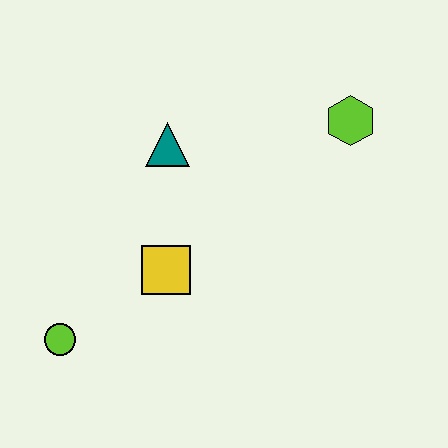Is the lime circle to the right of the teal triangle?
No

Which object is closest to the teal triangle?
The yellow square is closest to the teal triangle.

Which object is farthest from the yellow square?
The lime hexagon is farthest from the yellow square.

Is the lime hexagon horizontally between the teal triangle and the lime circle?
No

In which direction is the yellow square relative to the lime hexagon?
The yellow square is to the left of the lime hexagon.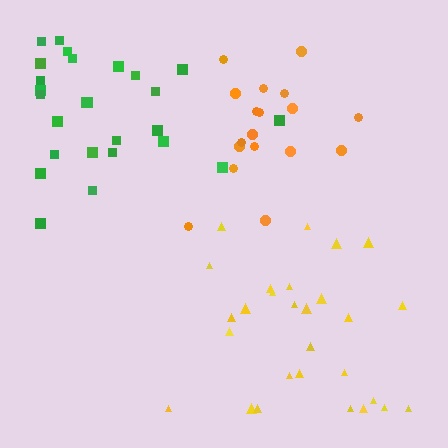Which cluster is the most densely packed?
Orange.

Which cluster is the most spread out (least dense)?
Yellow.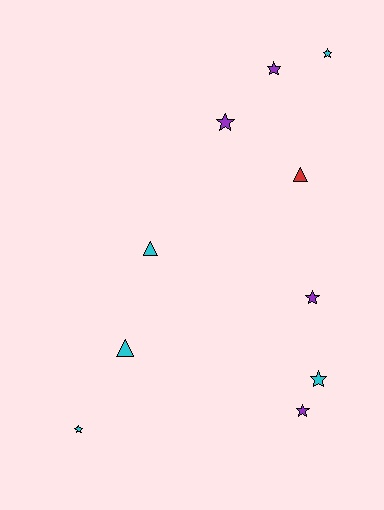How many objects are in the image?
There are 10 objects.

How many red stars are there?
There are no red stars.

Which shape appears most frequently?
Star, with 7 objects.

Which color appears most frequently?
Cyan, with 5 objects.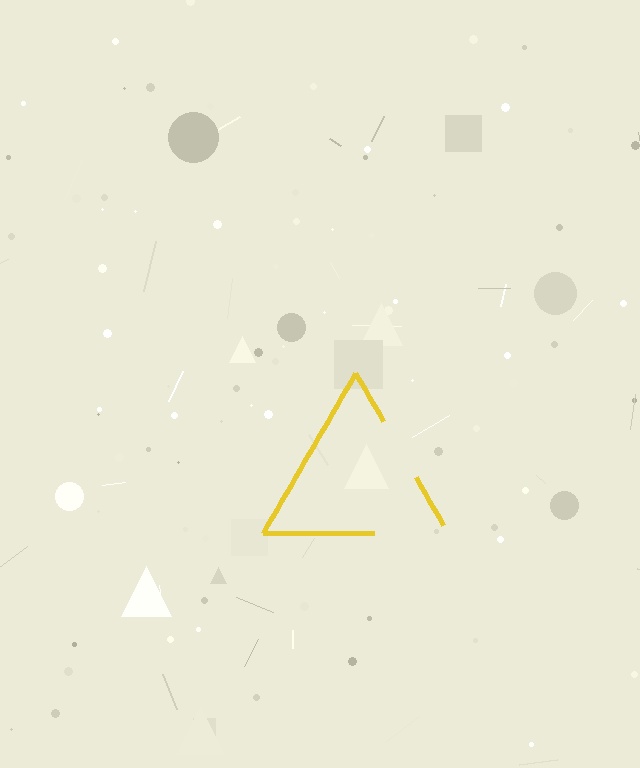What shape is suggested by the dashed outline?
The dashed outline suggests a triangle.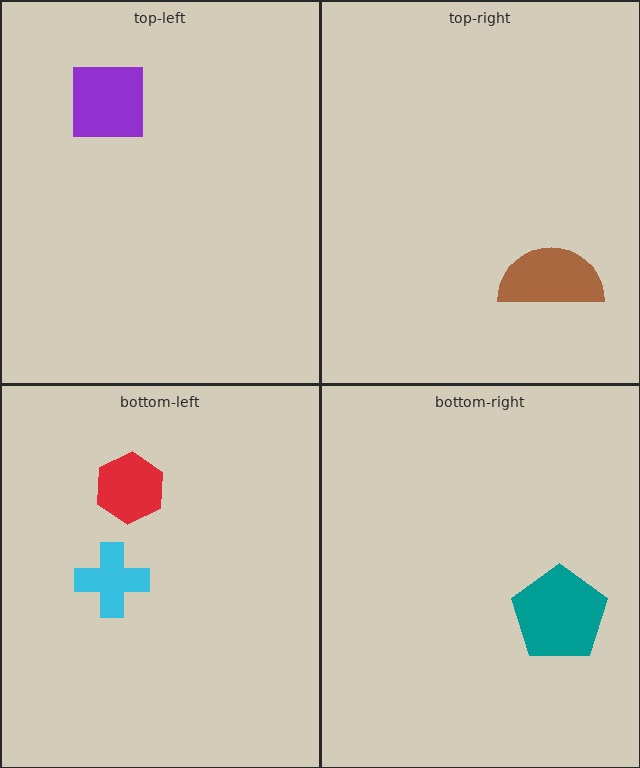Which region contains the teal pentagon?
The bottom-right region.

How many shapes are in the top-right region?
1.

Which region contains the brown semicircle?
The top-right region.